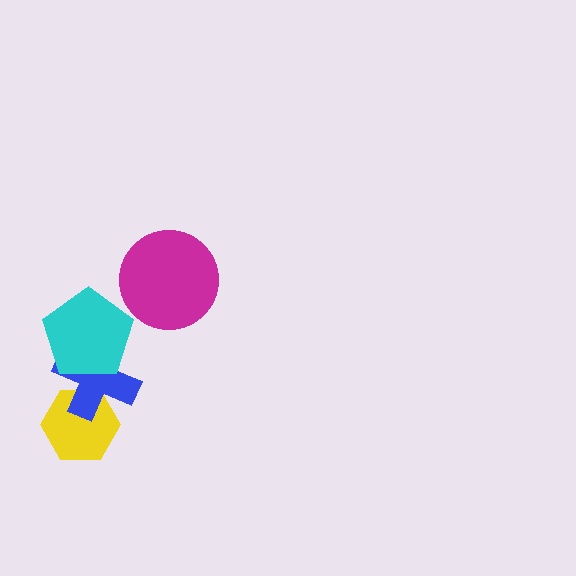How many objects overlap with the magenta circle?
0 objects overlap with the magenta circle.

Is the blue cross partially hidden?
Yes, it is partially covered by another shape.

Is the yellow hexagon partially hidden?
Yes, it is partially covered by another shape.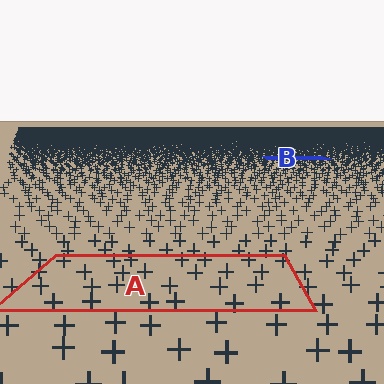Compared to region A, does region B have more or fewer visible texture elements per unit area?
Region B has more texture elements per unit area — they are packed more densely because it is farther away.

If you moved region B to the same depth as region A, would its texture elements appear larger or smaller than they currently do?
They would appear larger. At a closer depth, the same texture elements are projected at a bigger on-screen size.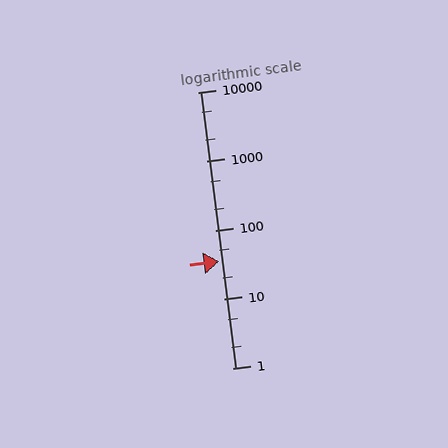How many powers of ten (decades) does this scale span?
The scale spans 4 decades, from 1 to 10000.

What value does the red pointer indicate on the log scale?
The pointer indicates approximately 35.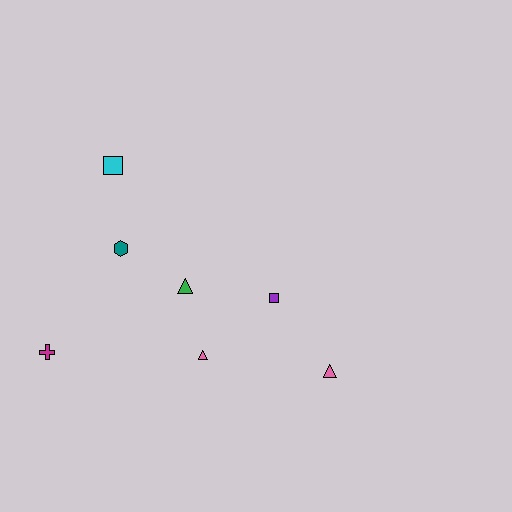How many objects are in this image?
There are 7 objects.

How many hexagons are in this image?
There is 1 hexagon.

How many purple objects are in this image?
There is 1 purple object.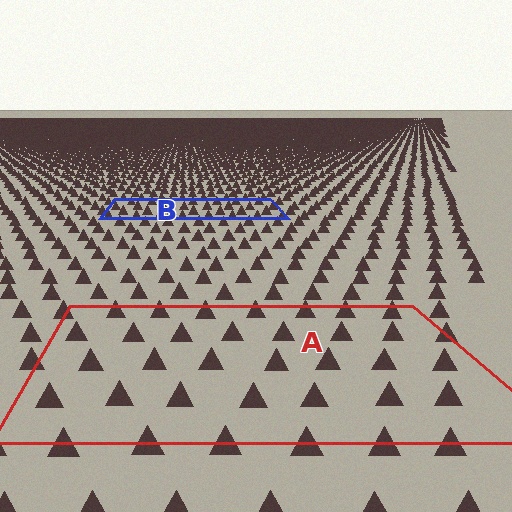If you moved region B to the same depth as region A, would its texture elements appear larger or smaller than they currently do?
They would appear larger. At a closer depth, the same texture elements are projected at a bigger on-screen size.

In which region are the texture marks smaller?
The texture marks are smaller in region B, because it is farther away.